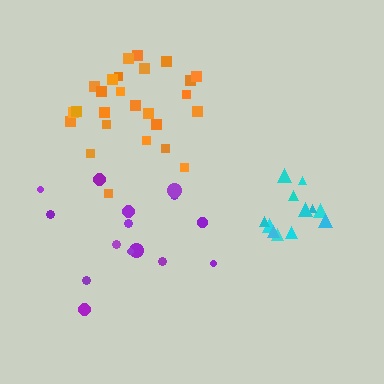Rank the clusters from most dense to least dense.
cyan, orange, purple.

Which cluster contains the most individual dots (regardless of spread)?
Orange (26).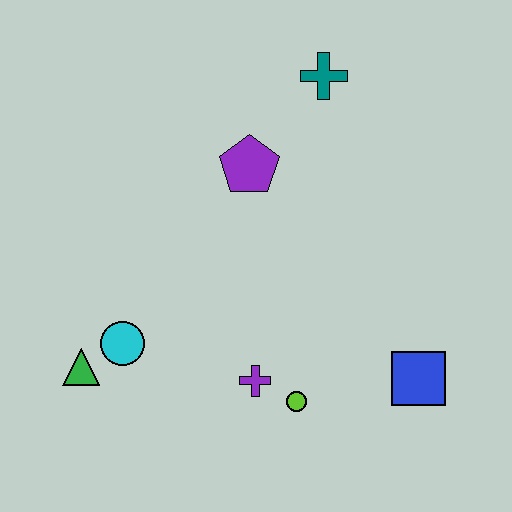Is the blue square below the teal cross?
Yes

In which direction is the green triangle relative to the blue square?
The green triangle is to the left of the blue square.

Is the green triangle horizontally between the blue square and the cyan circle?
No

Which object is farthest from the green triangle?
The teal cross is farthest from the green triangle.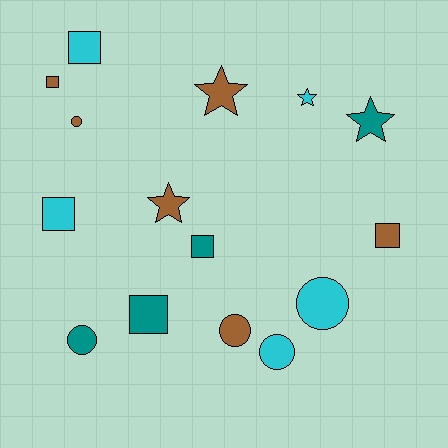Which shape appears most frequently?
Square, with 6 objects.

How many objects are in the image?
There are 15 objects.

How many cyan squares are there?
There are 2 cyan squares.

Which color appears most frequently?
Brown, with 6 objects.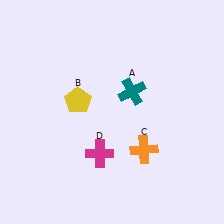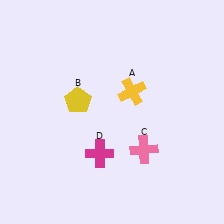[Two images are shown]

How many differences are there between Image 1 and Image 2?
There are 2 differences between the two images.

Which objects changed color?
A changed from teal to yellow. C changed from orange to pink.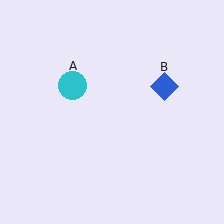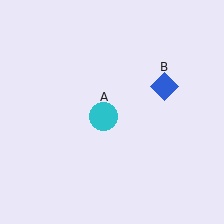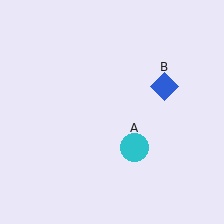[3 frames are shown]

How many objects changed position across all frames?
1 object changed position: cyan circle (object A).